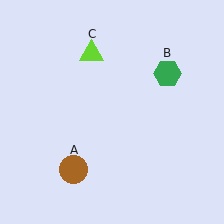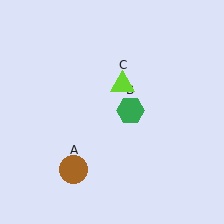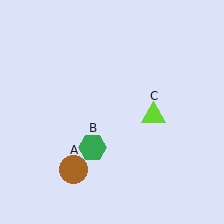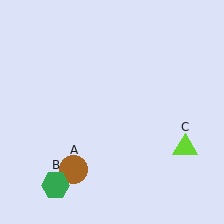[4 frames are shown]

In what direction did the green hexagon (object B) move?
The green hexagon (object B) moved down and to the left.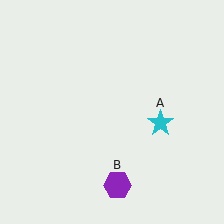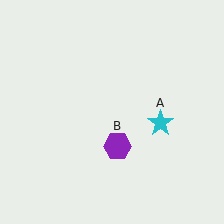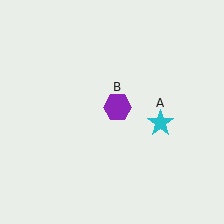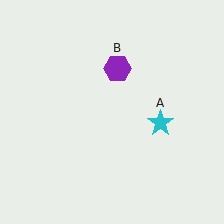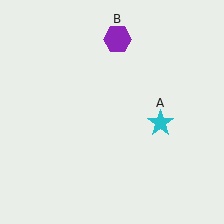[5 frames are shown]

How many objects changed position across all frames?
1 object changed position: purple hexagon (object B).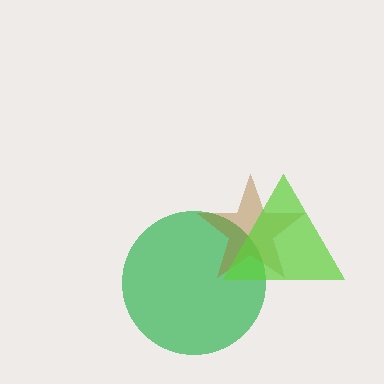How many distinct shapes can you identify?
There are 3 distinct shapes: a green circle, a brown star, a lime triangle.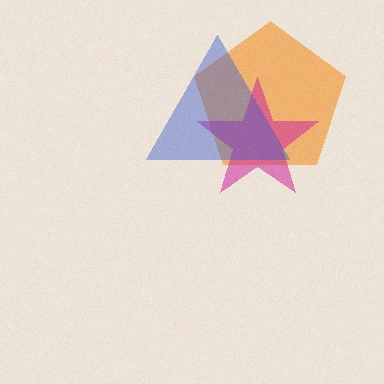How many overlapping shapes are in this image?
There are 3 overlapping shapes in the image.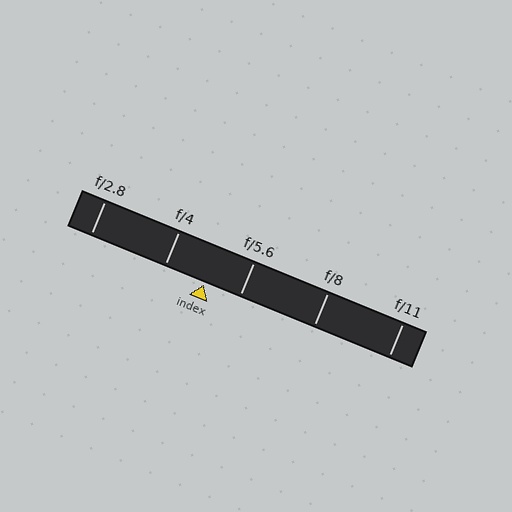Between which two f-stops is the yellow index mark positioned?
The index mark is between f/4 and f/5.6.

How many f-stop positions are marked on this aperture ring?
There are 5 f-stop positions marked.